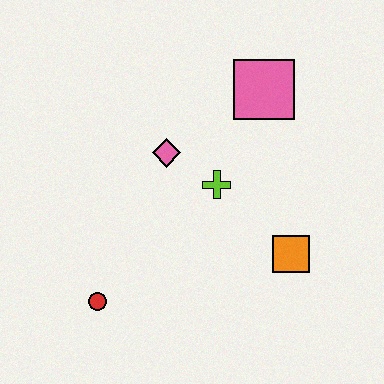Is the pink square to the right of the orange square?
No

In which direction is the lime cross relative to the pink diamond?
The lime cross is to the right of the pink diamond.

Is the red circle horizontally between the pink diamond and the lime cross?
No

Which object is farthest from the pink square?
The red circle is farthest from the pink square.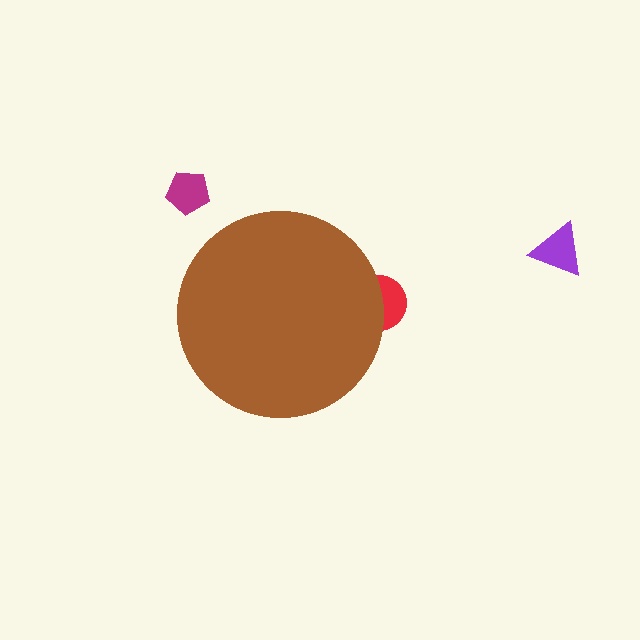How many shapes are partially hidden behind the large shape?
1 shape is partially hidden.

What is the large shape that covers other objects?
A brown circle.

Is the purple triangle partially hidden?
No, the purple triangle is fully visible.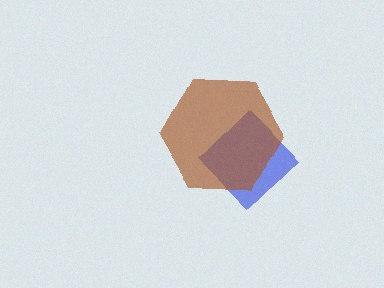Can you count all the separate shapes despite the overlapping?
Yes, there are 2 separate shapes.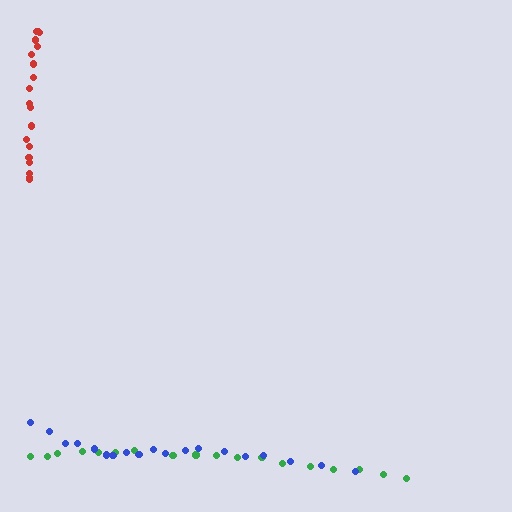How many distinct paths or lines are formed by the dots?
There are 3 distinct paths.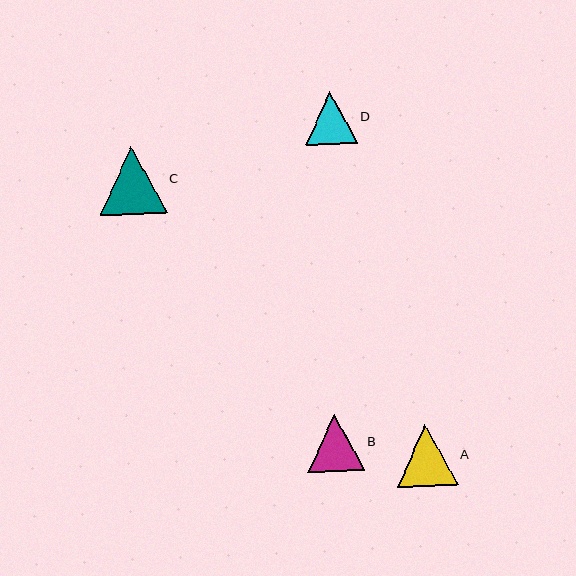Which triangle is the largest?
Triangle C is the largest with a size of approximately 68 pixels.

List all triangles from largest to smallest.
From largest to smallest: C, A, B, D.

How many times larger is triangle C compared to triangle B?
Triangle C is approximately 1.2 times the size of triangle B.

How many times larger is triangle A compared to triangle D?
Triangle A is approximately 1.2 times the size of triangle D.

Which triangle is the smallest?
Triangle D is the smallest with a size of approximately 53 pixels.